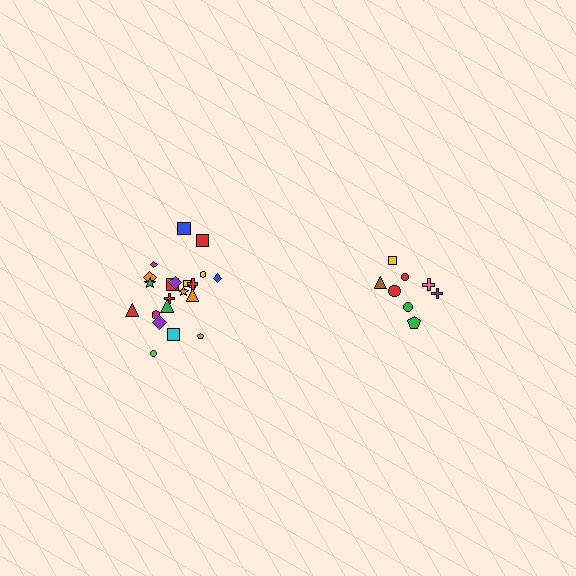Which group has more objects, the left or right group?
The left group.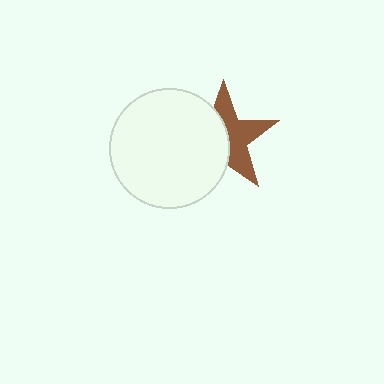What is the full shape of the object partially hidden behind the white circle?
The partially hidden object is a brown star.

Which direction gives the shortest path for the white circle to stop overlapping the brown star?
Moving left gives the shortest separation.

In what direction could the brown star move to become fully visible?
The brown star could move right. That would shift it out from behind the white circle entirely.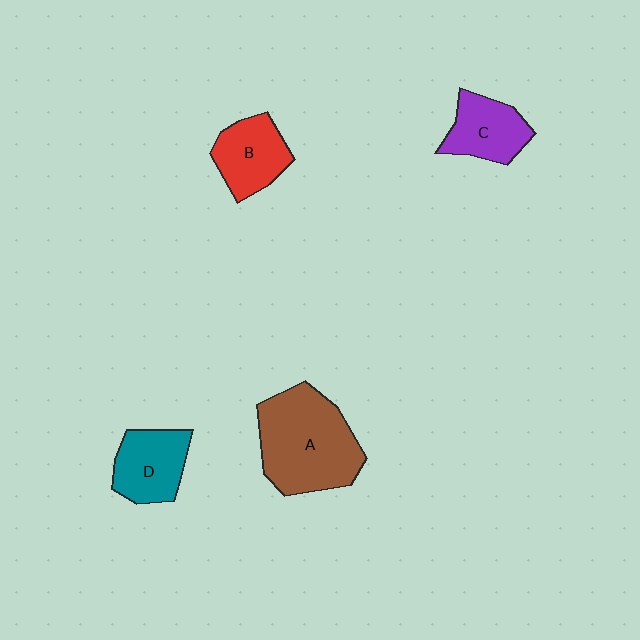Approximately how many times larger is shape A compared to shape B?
Approximately 1.9 times.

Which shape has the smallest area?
Shape C (purple).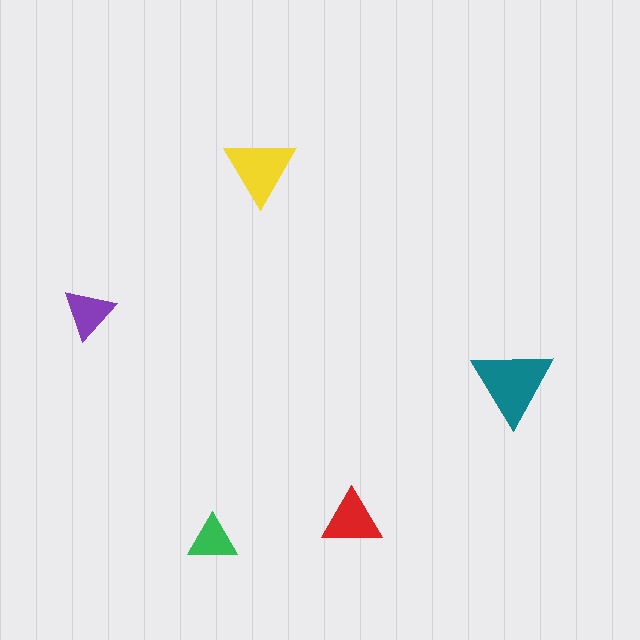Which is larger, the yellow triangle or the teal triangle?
The teal one.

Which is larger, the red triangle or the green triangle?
The red one.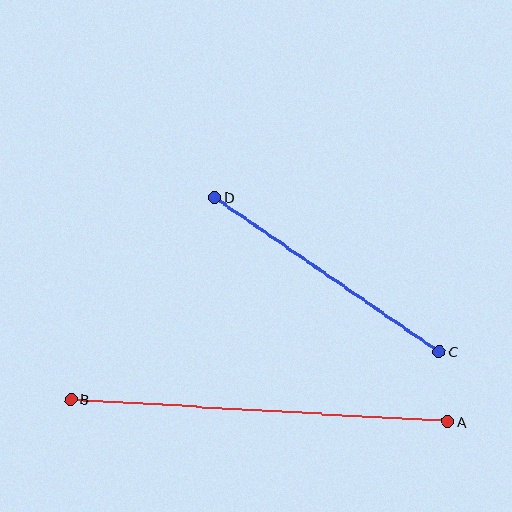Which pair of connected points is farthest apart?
Points A and B are farthest apart.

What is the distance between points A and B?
The distance is approximately 377 pixels.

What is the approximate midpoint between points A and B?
The midpoint is at approximately (259, 410) pixels.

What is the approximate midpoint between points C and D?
The midpoint is at approximately (327, 274) pixels.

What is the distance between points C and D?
The distance is approximately 273 pixels.